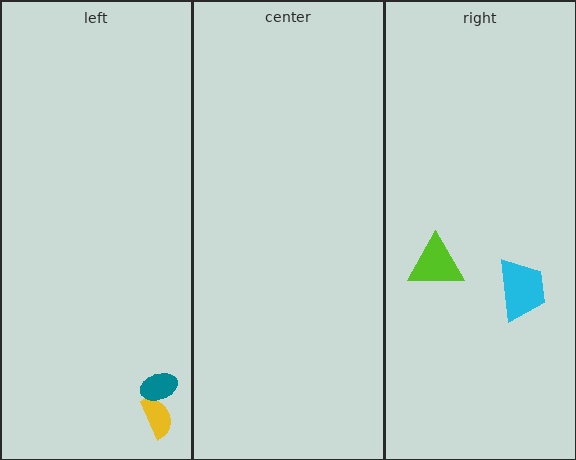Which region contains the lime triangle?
The right region.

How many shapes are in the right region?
2.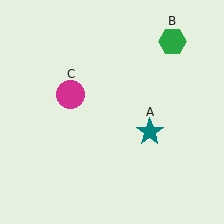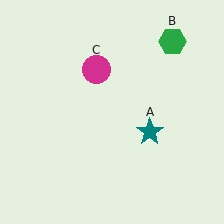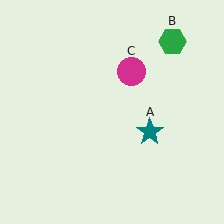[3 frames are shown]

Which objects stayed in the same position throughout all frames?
Teal star (object A) and green hexagon (object B) remained stationary.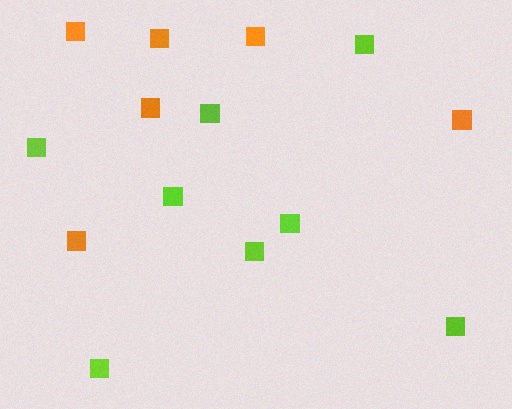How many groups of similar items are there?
There are 2 groups: one group of orange squares (6) and one group of lime squares (8).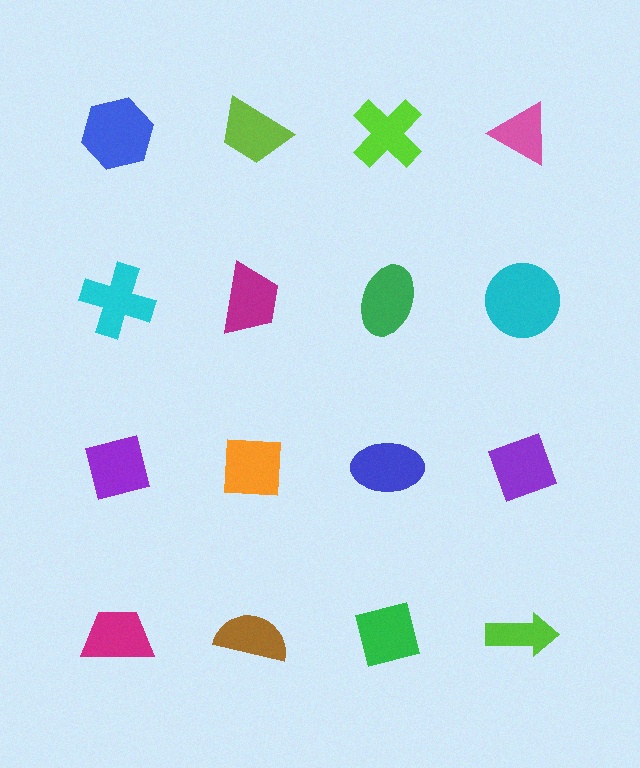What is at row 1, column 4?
A pink triangle.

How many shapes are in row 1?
4 shapes.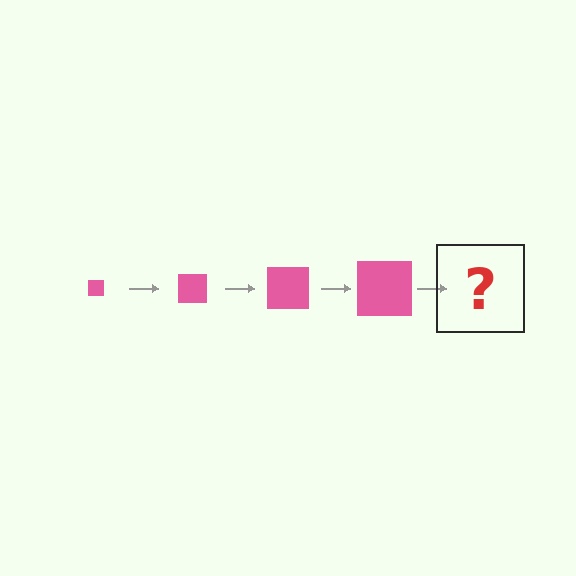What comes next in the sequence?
The next element should be a pink square, larger than the previous one.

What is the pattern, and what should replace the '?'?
The pattern is that the square gets progressively larger each step. The '?' should be a pink square, larger than the previous one.